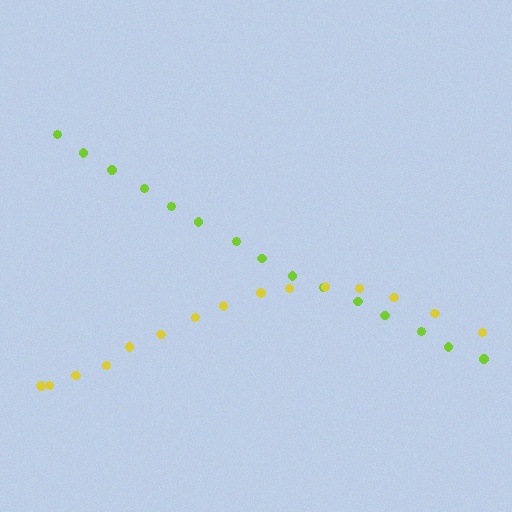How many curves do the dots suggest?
There are 2 distinct paths.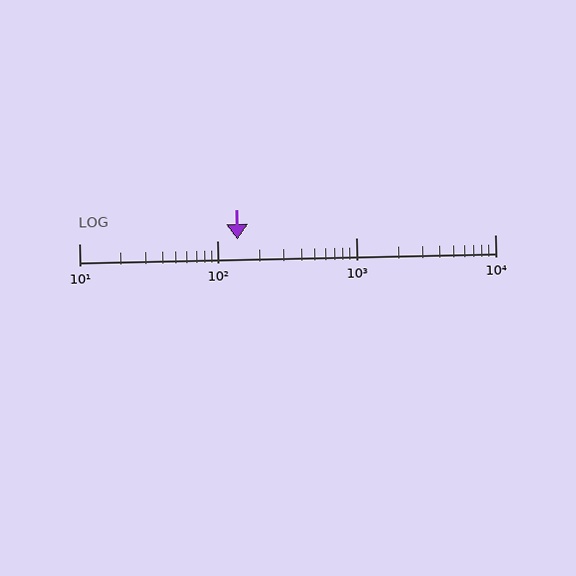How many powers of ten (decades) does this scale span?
The scale spans 3 decades, from 10 to 10000.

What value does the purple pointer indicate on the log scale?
The pointer indicates approximately 140.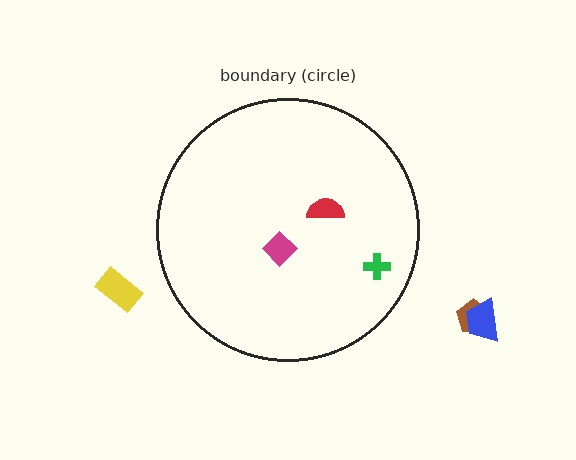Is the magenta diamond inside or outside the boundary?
Inside.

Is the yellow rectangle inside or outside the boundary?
Outside.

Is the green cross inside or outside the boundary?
Inside.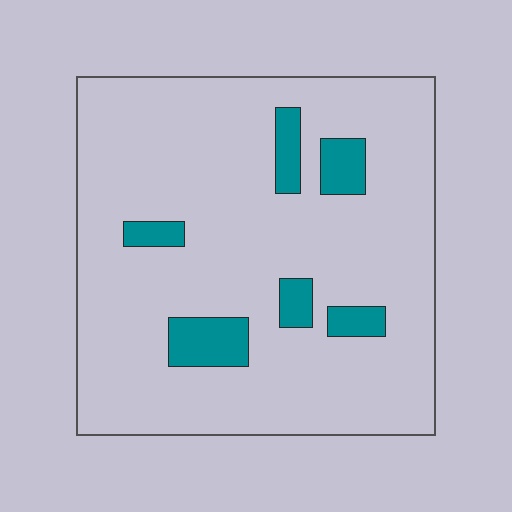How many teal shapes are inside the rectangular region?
6.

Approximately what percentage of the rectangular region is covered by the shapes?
Approximately 10%.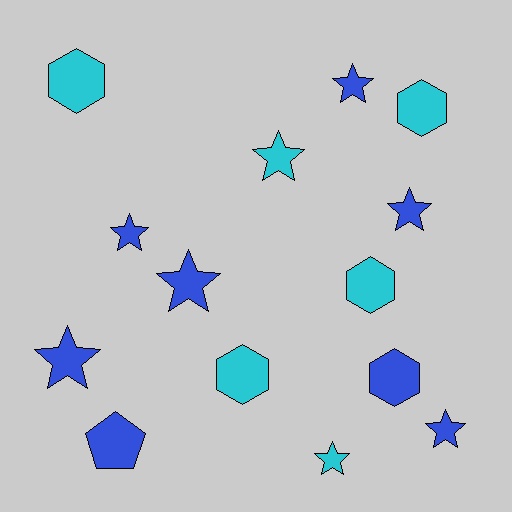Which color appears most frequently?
Blue, with 8 objects.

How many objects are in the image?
There are 14 objects.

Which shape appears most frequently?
Star, with 8 objects.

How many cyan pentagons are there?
There are no cyan pentagons.